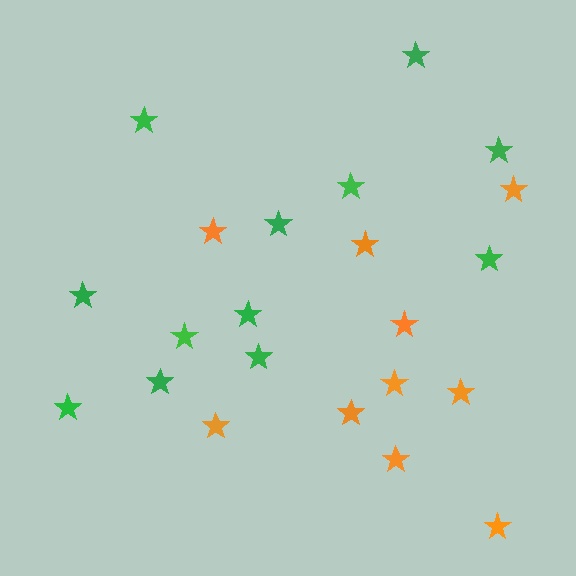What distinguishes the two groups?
There are 2 groups: one group of orange stars (10) and one group of green stars (12).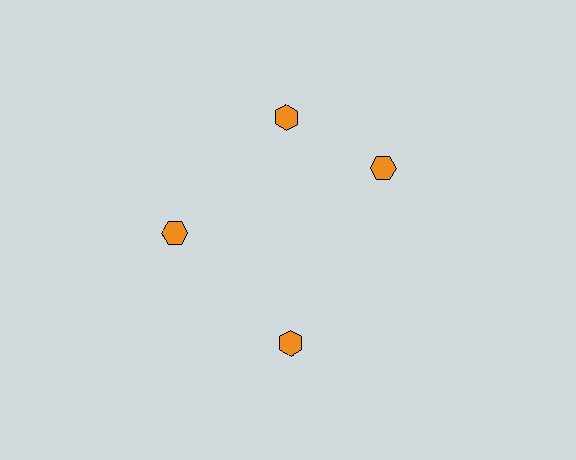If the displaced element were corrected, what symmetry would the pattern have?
It would have 4-fold rotational symmetry — the pattern would map onto itself every 90 degrees.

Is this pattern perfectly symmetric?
No. The 4 orange hexagons are arranged in a ring, but one element near the 3 o'clock position is rotated out of alignment along the ring, breaking the 4-fold rotational symmetry.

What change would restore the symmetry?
The symmetry would be restored by rotating it back into even spacing with its neighbors so that all 4 hexagons sit at equal angles and equal distance from the center.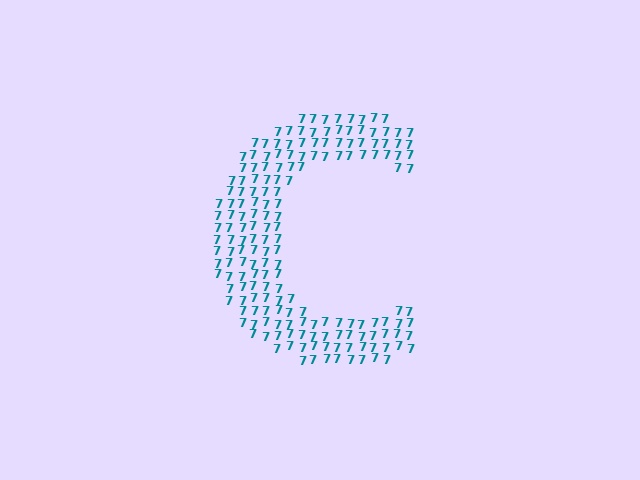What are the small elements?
The small elements are digit 7's.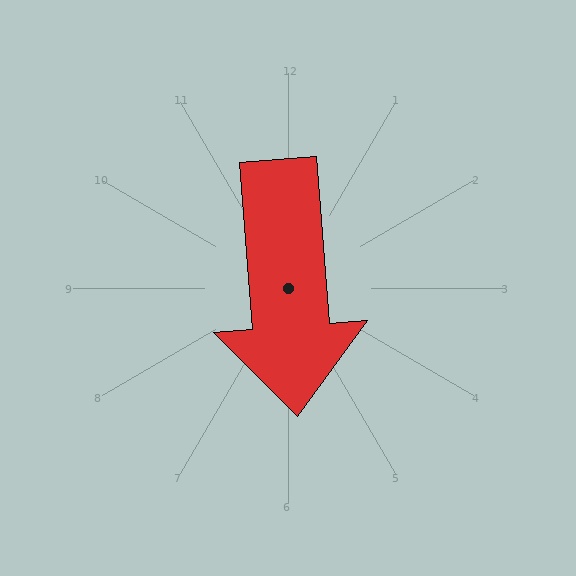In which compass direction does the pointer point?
South.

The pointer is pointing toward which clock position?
Roughly 6 o'clock.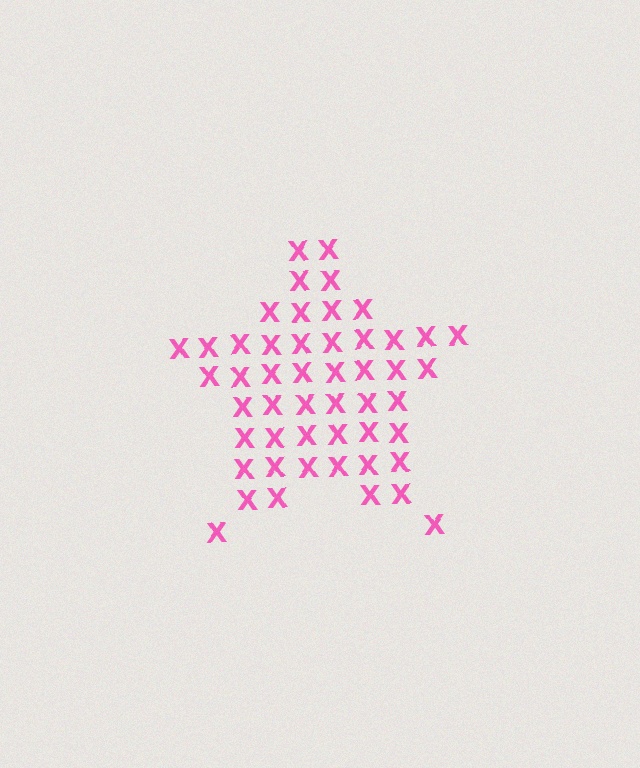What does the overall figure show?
The overall figure shows a star.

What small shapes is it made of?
It is made of small letter X's.